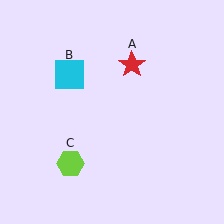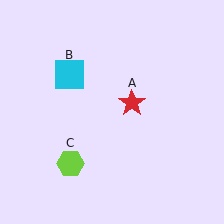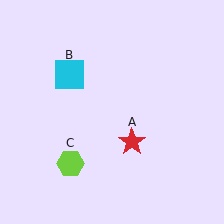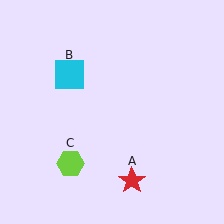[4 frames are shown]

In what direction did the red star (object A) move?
The red star (object A) moved down.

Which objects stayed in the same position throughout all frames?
Cyan square (object B) and lime hexagon (object C) remained stationary.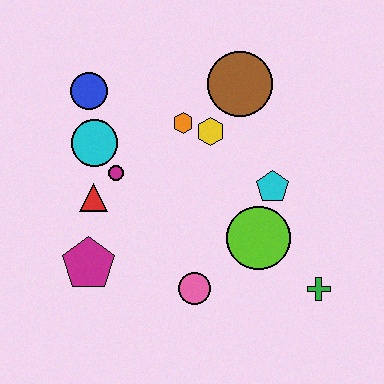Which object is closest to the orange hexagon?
The yellow hexagon is closest to the orange hexagon.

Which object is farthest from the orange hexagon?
The green cross is farthest from the orange hexagon.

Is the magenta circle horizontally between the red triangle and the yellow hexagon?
Yes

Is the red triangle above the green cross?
Yes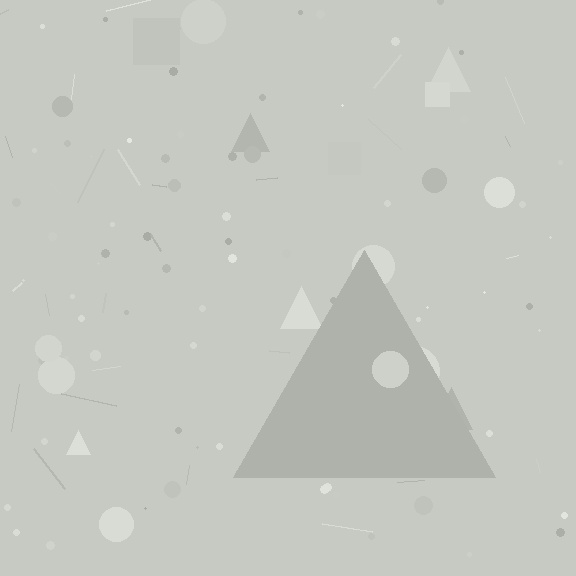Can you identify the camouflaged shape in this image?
The camouflaged shape is a triangle.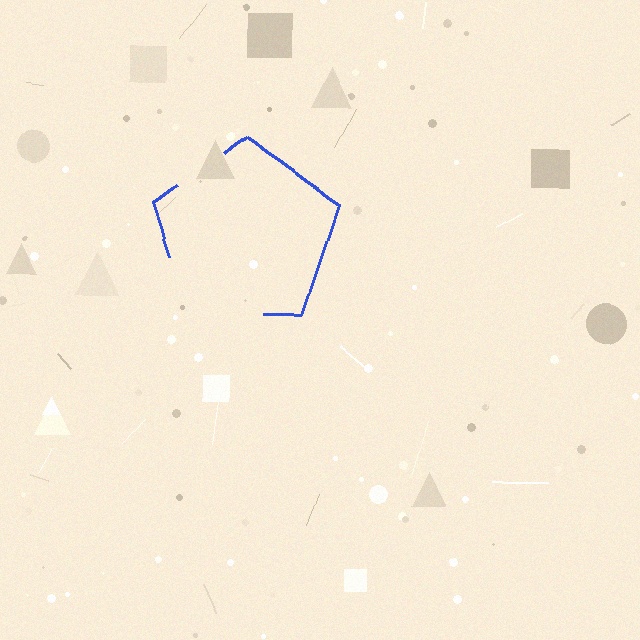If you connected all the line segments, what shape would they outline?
They would outline a pentagon.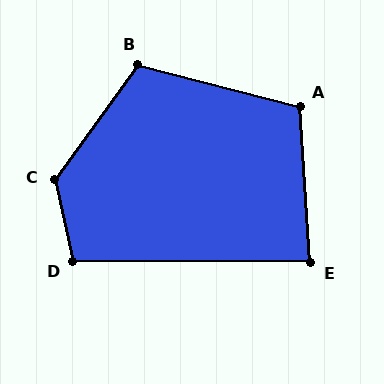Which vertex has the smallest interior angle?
E, at approximately 86 degrees.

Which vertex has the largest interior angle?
C, at approximately 131 degrees.